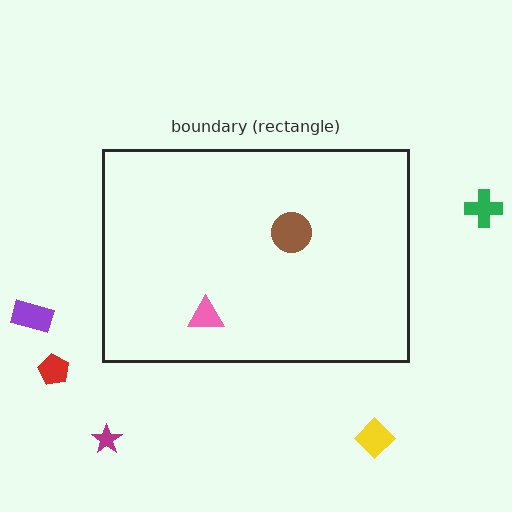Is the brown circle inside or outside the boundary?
Inside.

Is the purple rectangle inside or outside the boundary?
Outside.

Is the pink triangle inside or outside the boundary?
Inside.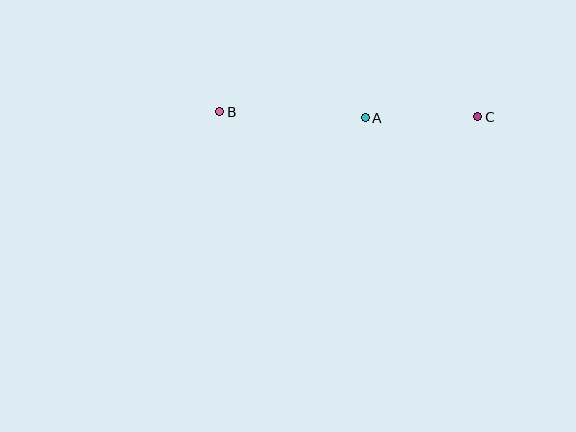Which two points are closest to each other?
Points A and C are closest to each other.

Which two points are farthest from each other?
Points B and C are farthest from each other.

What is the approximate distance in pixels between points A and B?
The distance between A and B is approximately 146 pixels.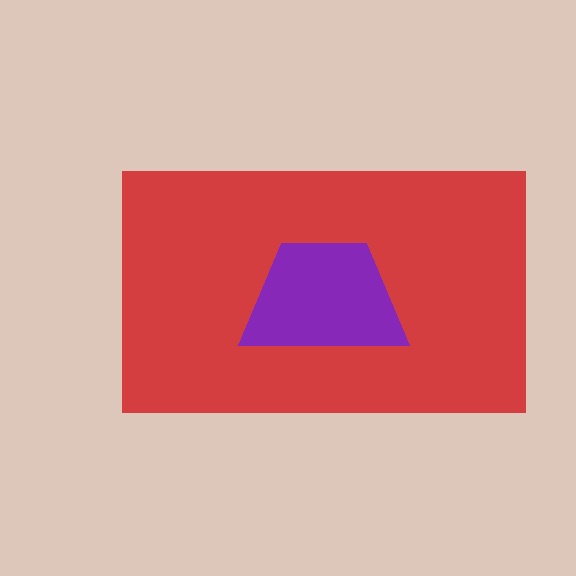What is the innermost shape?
The purple trapezoid.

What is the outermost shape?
The red rectangle.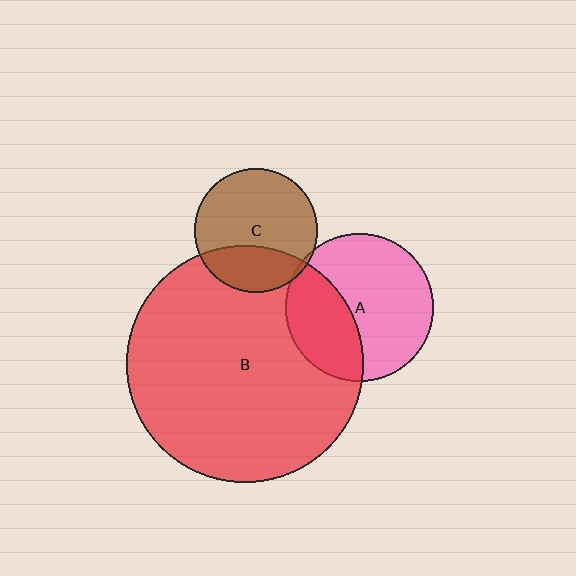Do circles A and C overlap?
Yes.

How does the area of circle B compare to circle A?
Approximately 2.6 times.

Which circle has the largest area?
Circle B (red).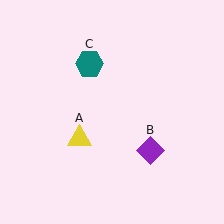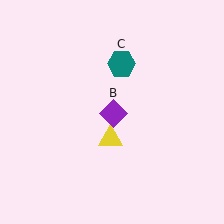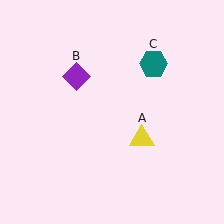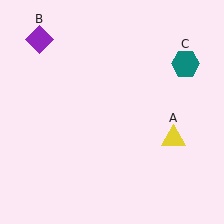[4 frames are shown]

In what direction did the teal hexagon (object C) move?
The teal hexagon (object C) moved right.